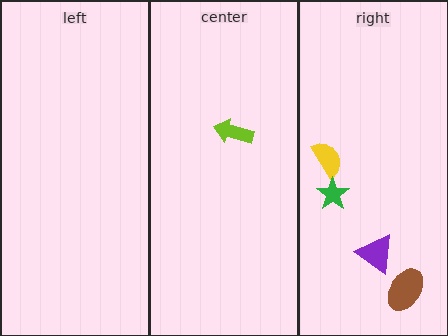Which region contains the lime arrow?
The center region.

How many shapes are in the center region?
1.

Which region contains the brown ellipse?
The right region.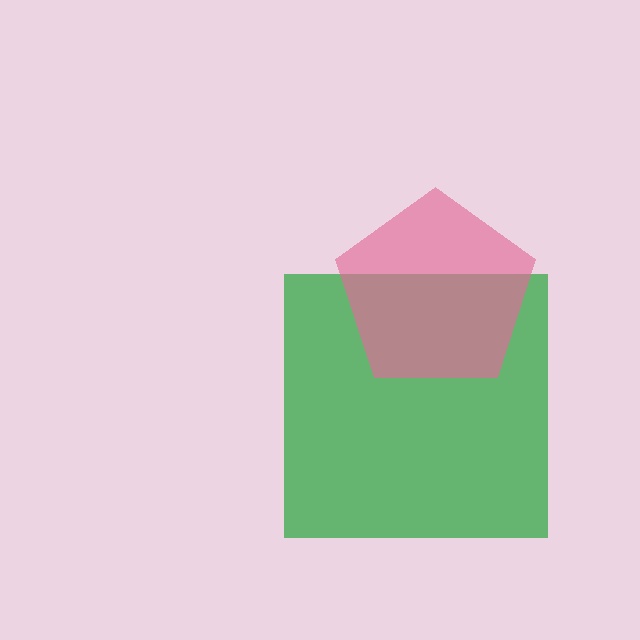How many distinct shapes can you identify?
There are 2 distinct shapes: a green square, a pink pentagon.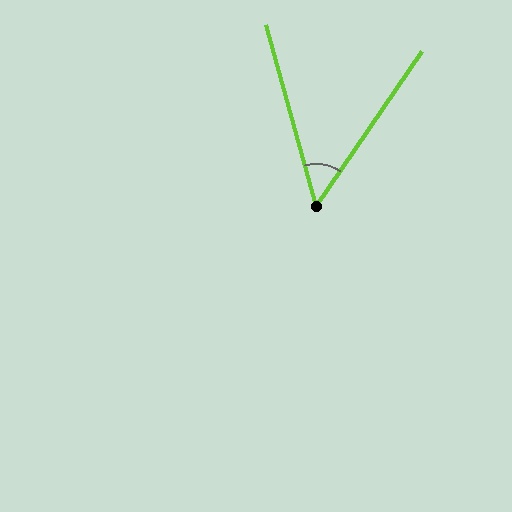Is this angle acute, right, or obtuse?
It is acute.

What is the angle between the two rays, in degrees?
Approximately 50 degrees.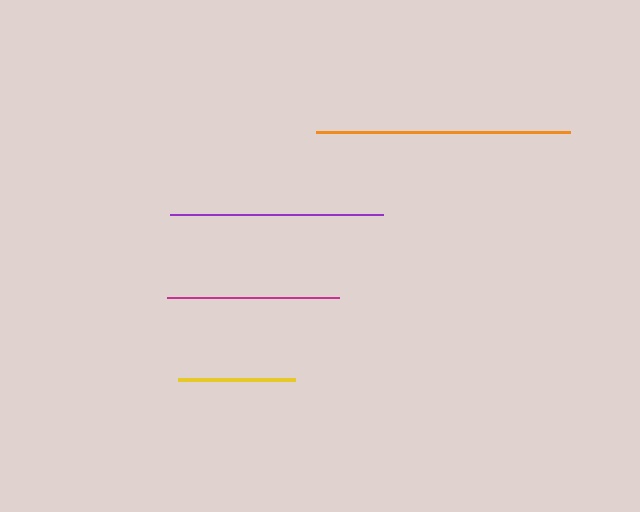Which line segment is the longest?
The orange line is the longest at approximately 254 pixels.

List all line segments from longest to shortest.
From longest to shortest: orange, purple, magenta, yellow.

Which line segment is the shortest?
The yellow line is the shortest at approximately 118 pixels.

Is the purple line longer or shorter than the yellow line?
The purple line is longer than the yellow line.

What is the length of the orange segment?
The orange segment is approximately 254 pixels long.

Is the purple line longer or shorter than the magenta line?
The purple line is longer than the magenta line.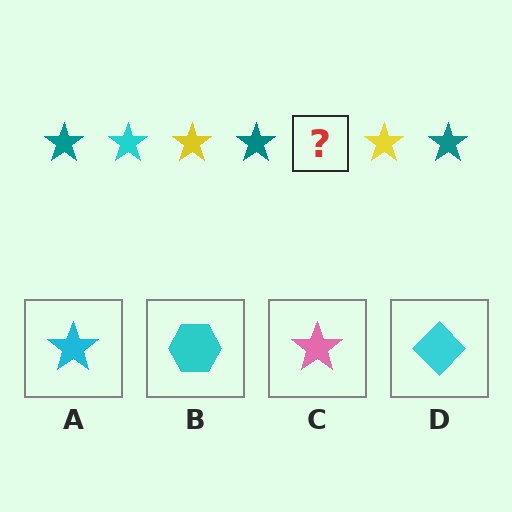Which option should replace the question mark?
Option A.